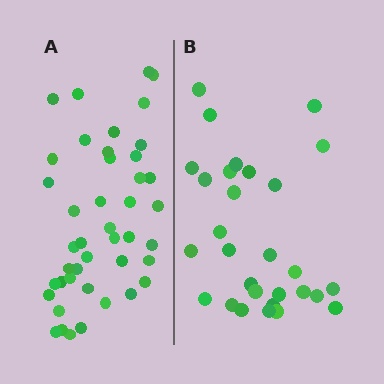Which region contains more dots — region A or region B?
Region A (the left region) has more dots.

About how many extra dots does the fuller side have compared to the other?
Region A has approximately 15 more dots than region B.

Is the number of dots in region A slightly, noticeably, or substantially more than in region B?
Region A has substantially more. The ratio is roughly 1.5 to 1.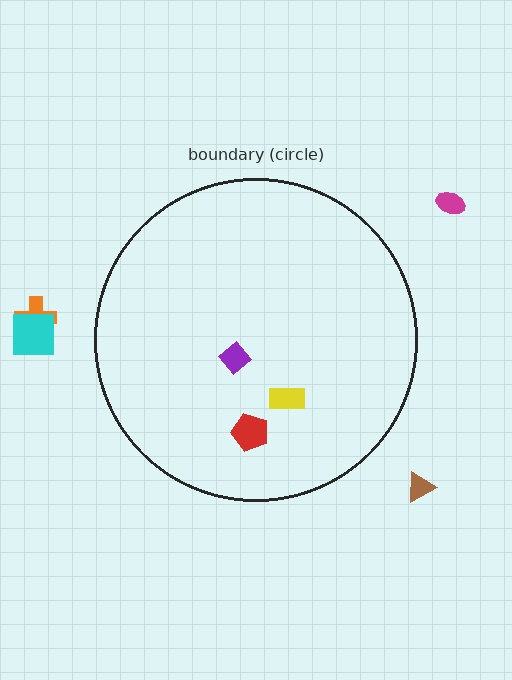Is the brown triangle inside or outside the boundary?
Outside.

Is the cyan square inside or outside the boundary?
Outside.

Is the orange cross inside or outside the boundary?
Outside.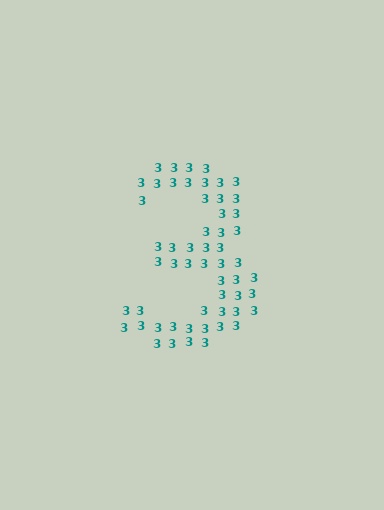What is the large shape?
The large shape is the digit 3.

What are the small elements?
The small elements are digit 3's.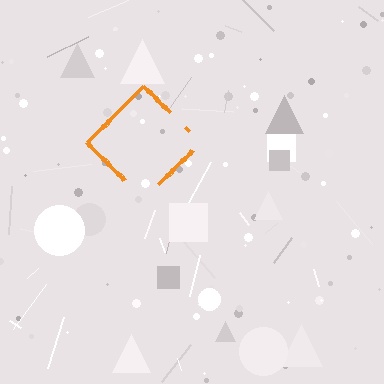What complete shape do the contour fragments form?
The contour fragments form a diamond.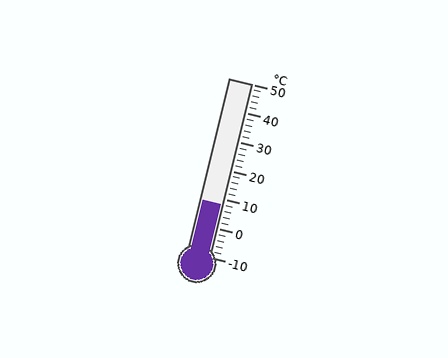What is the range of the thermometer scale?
The thermometer scale ranges from -10°C to 50°C.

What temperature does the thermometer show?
The thermometer shows approximately 8°C.